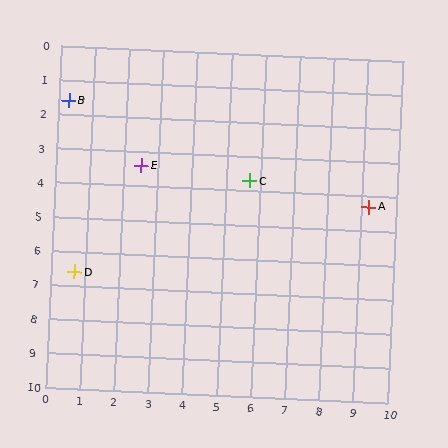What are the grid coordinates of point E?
Point E is at approximately (2.5, 3.4).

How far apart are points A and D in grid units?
Points A and D are about 8.8 grid units apart.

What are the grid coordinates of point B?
Point B is at approximately (0.3, 1.6).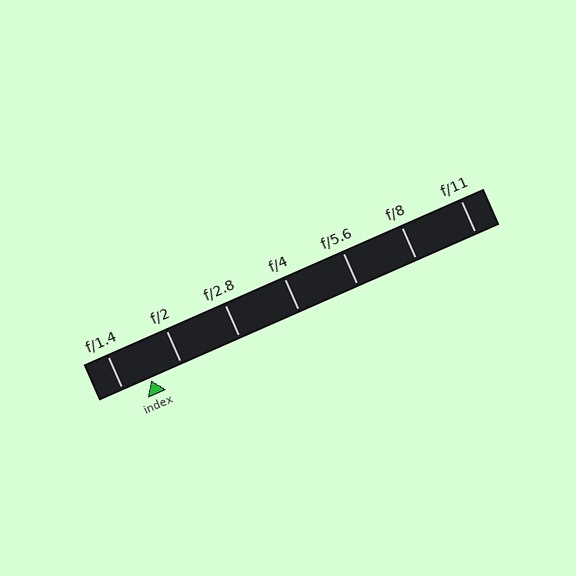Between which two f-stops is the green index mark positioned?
The index mark is between f/1.4 and f/2.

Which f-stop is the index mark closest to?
The index mark is closest to f/1.4.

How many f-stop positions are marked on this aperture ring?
There are 7 f-stop positions marked.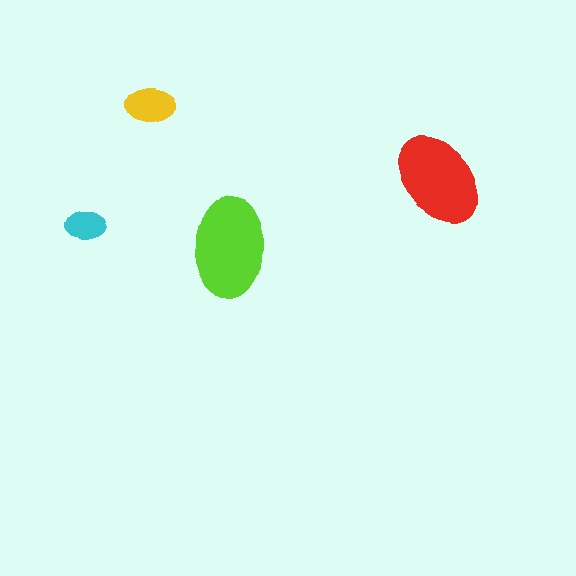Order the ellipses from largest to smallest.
the lime one, the red one, the yellow one, the cyan one.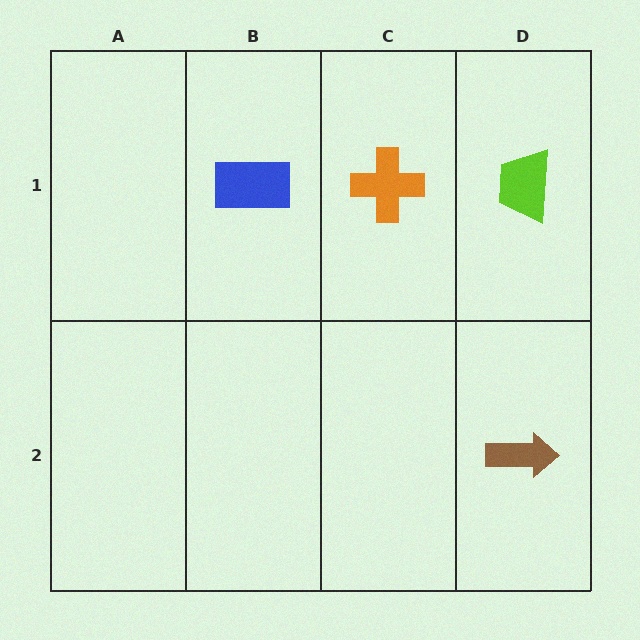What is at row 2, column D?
A brown arrow.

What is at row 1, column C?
An orange cross.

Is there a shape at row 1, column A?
No, that cell is empty.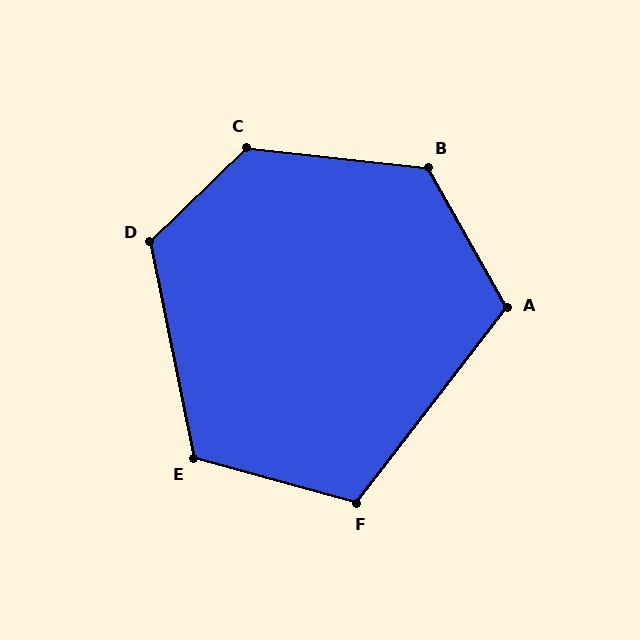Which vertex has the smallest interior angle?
F, at approximately 112 degrees.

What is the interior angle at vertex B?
Approximately 125 degrees (obtuse).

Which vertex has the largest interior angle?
C, at approximately 130 degrees.